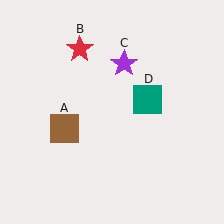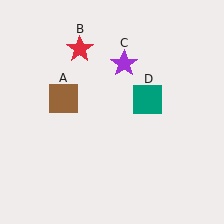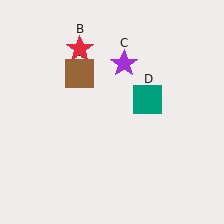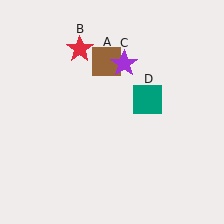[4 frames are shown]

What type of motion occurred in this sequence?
The brown square (object A) rotated clockwise around the center of the scene.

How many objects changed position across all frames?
1 object changed position: brown square (object A).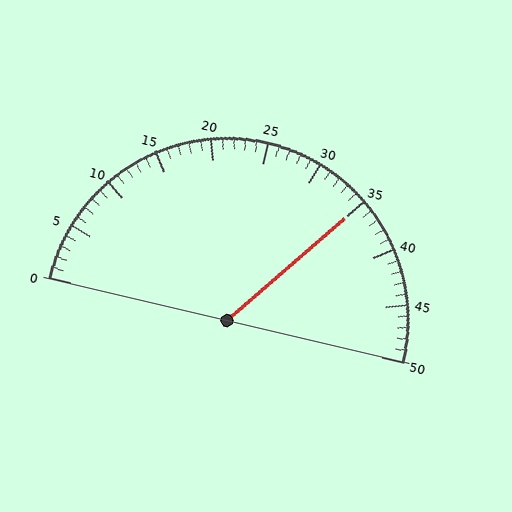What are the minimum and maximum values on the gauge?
The gauge ranges from 0 to 50.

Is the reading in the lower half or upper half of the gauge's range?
The reading is in the upper half of the range (0 to 50).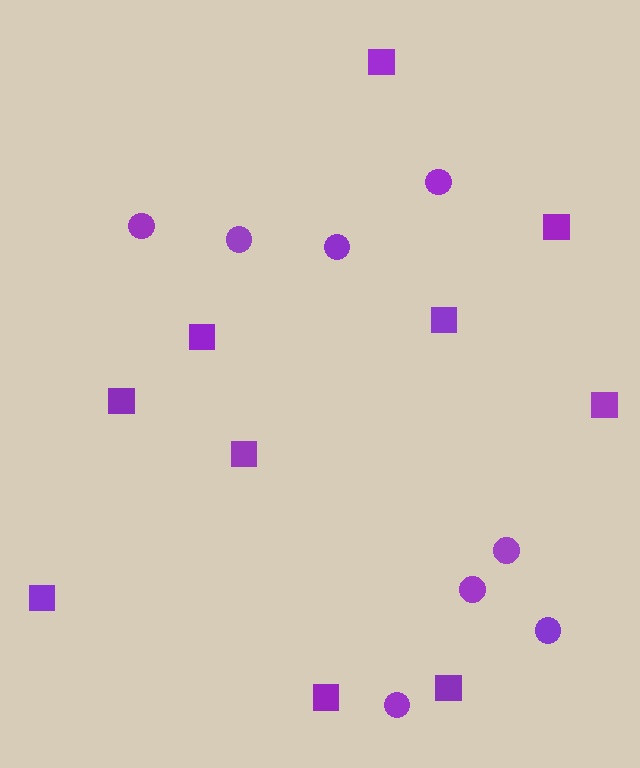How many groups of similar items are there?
There are 2 groups: one group of circles (8) and one group of squares (10).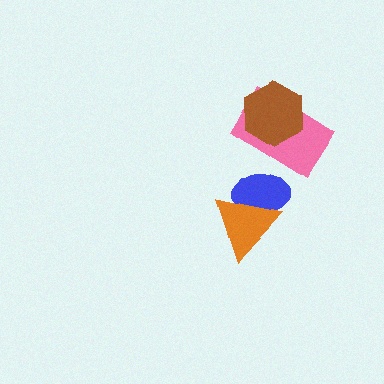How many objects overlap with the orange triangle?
1 object overlaps with the orange triangle.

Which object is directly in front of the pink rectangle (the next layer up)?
The brown hexagon is directly in front of the pink rectangle.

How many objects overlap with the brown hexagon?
1 object overlaps with the brown hexagon.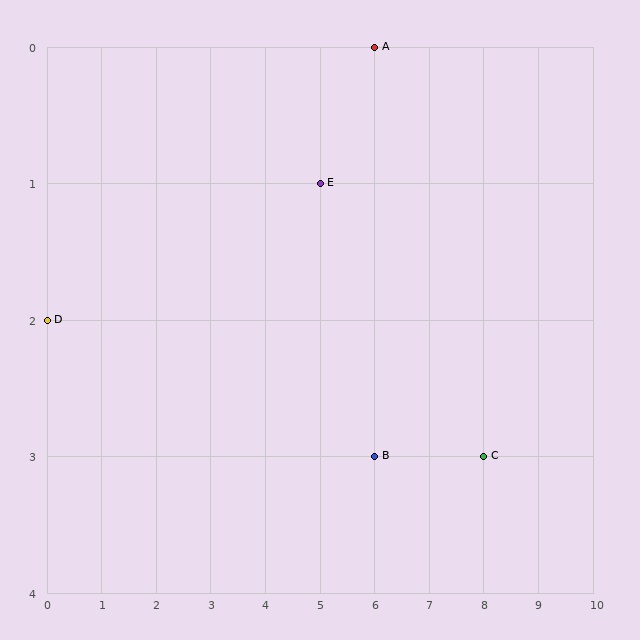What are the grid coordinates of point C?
Point C is at grid coordinates (8, 3).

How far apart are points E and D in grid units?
Points E and D are 5 columns and 1 row apart (about 5.1 grid units diagonally).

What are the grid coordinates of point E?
Point E is at grid coordinates (5, 1).